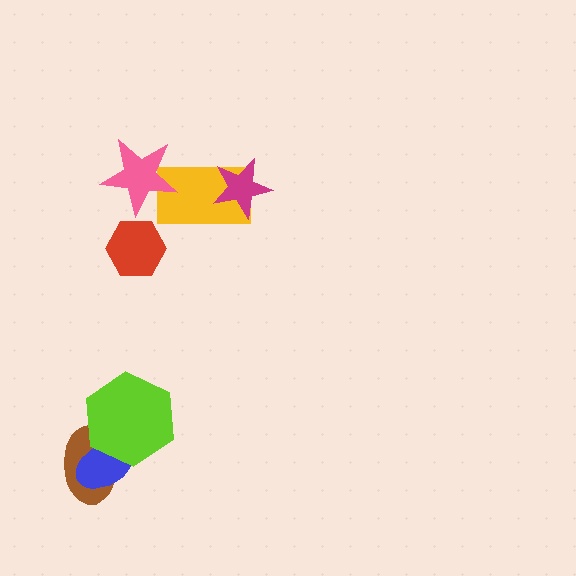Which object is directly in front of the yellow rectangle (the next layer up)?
The magenta star is directly in front of the yellow rectangle.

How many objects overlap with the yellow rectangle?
2 objects overlap with the yellow rectangle.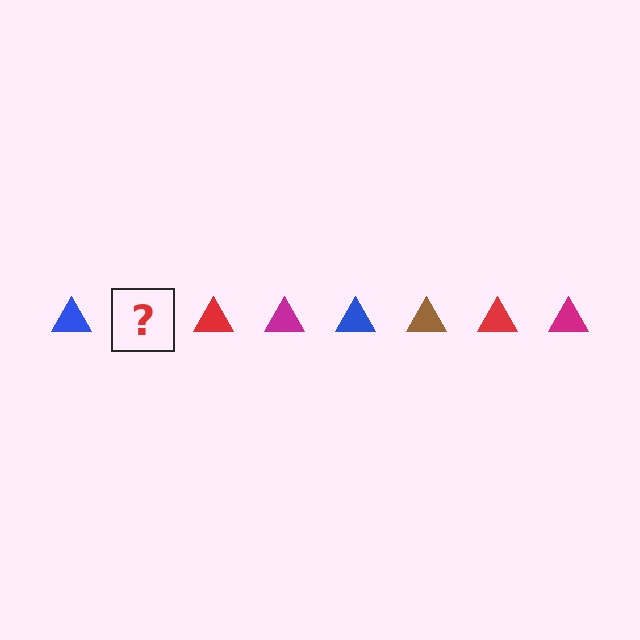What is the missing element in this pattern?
The missing element is a brown triangle.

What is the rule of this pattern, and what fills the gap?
The rule is that the pattern cycles through blue, brown, red, magenta triangles. The gap should be filled with a brown triangle.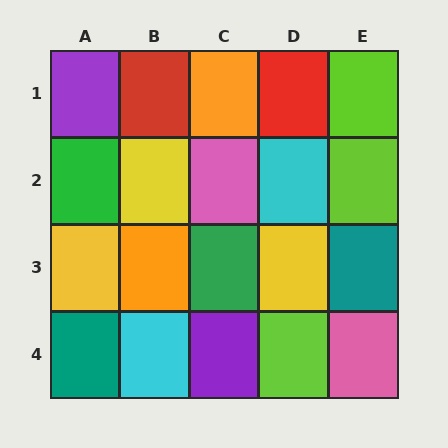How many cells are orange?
2 cells are orange.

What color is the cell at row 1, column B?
Red.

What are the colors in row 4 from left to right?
Teal, cyan, purple, lime, pink.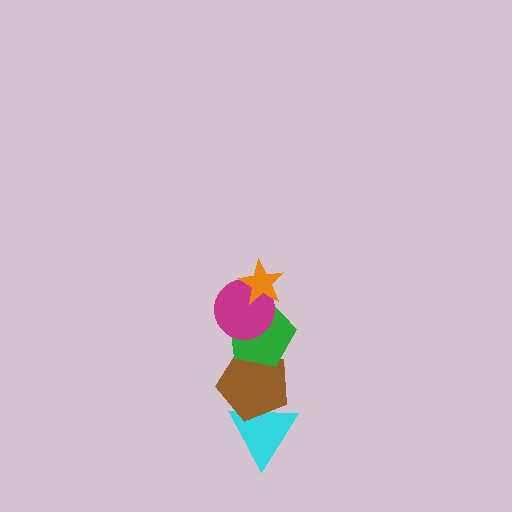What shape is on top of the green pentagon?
The magenta circle is on top of the green pentagon.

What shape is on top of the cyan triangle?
The brown pentagon is on top of the cyan triangle.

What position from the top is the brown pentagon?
The brown pentagon is 4th from the top.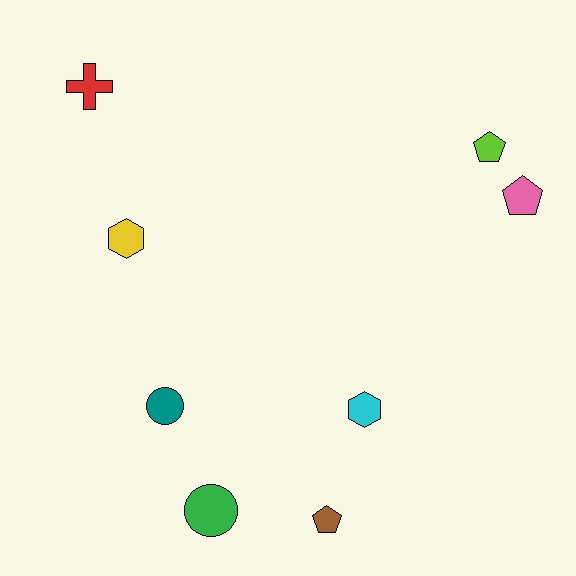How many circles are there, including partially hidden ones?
There are 2 circles.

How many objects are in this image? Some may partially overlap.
There are 8 objects.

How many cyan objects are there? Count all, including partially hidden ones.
There is 1 cyan object.